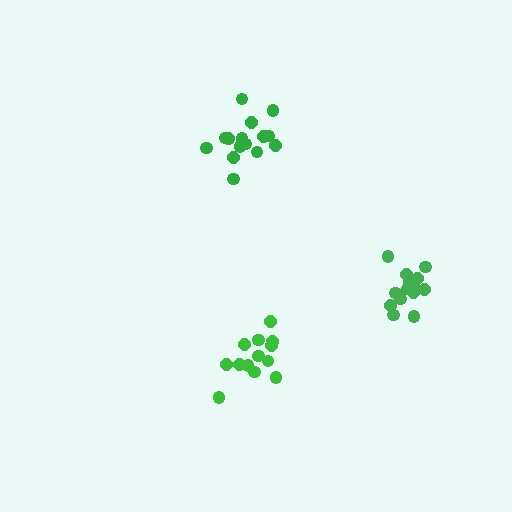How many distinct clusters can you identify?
There are 3 distinct clusters.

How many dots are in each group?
Group 1: 13 dots, Group 2: 16 dots, Group 3: 14 dots (43 total).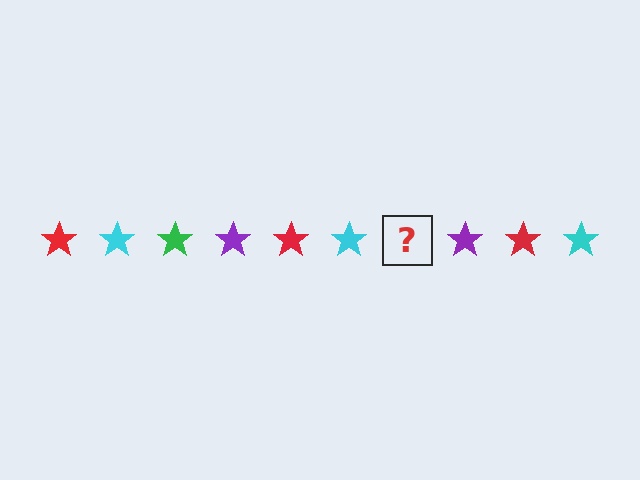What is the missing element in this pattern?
The missing element is a green star.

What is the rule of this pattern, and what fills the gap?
The rule is that the pattern cycles through red, cyan, green, purple stars. The gap should be filled with a green star.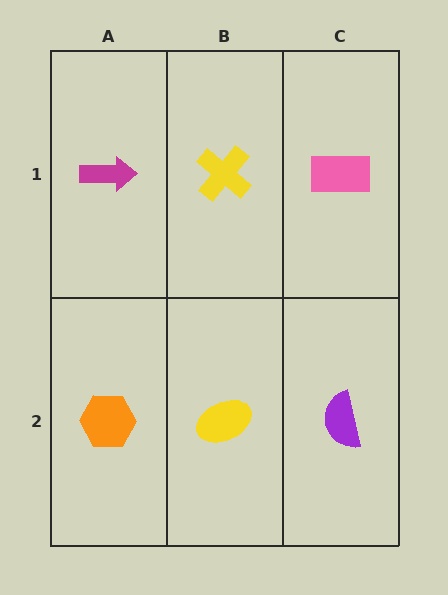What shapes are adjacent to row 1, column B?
A yellow ellipse (row 2, column B), a magenta arrow (row 1, column A), a pink rectangle (row 1, column C).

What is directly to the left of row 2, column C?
A yellow ellipse.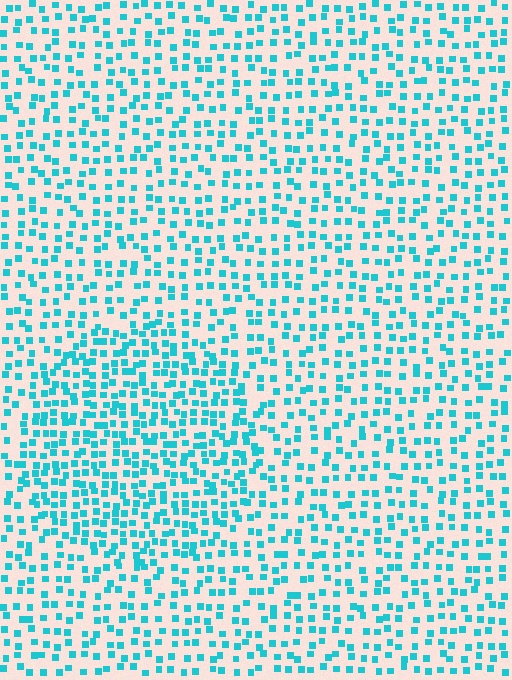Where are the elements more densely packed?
The elements are more densely packed inside the circle boundary.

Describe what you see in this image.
The image contains small cyan elements arranged at two different densities. A circle-shaped region is visible where the elements are more densely packed than the surrounding area.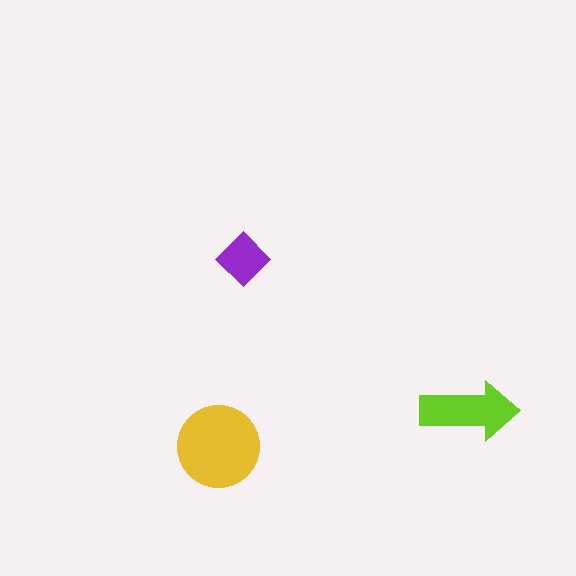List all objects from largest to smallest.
The yellow circle, the lime arrow, the purple diamond.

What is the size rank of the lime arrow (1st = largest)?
2nd.